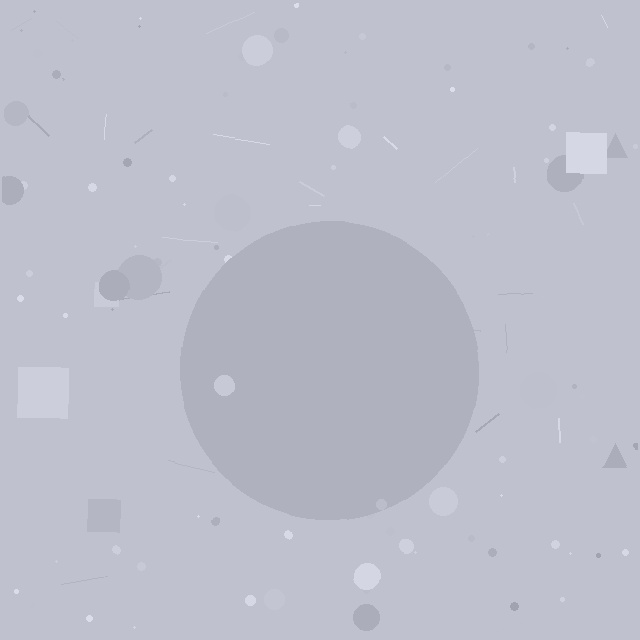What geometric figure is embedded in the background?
A circle is embedded in the background.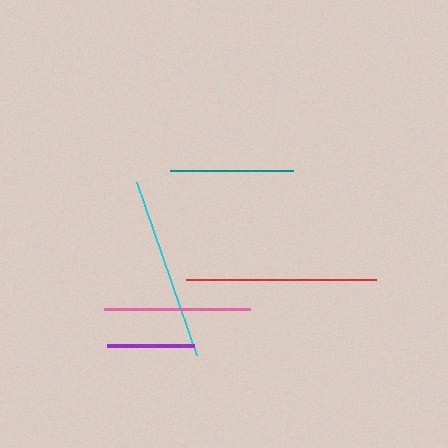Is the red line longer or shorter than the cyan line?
The red line is longer than the cyan line.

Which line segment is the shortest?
The purple line is the shortest at approximately 87 pixels.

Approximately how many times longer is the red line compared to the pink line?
The red line is approximately 1.3 times the length of the pink line.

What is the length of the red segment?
The red segment is approximately 190 pixels long.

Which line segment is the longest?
The red line is the longest at approximately 190 pixels.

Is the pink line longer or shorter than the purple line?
The pink line is longer than the purple line.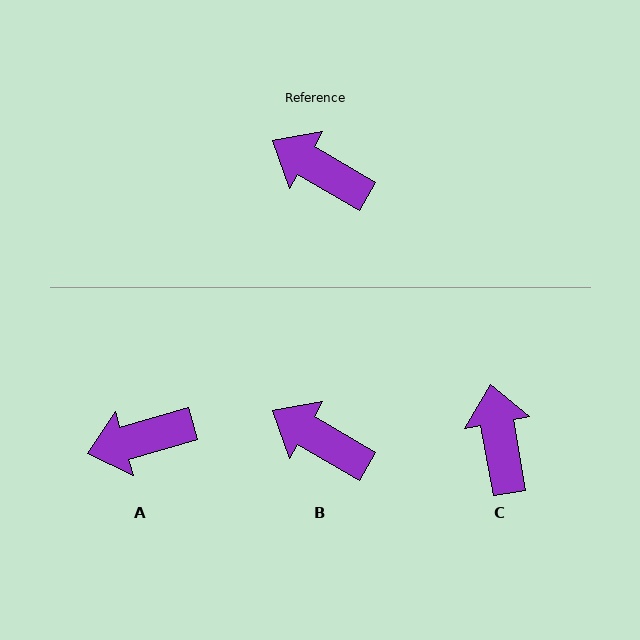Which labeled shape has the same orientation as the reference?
B.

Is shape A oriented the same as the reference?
No, it is off by about 46 degrees.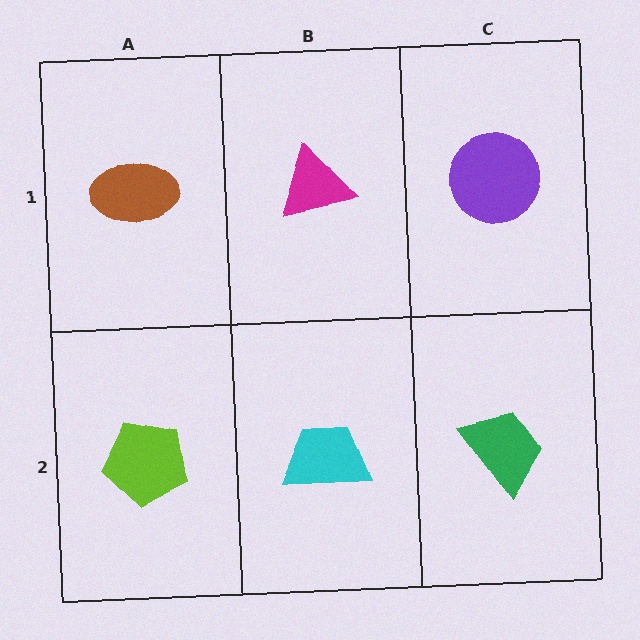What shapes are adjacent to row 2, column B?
A magenta triangle (row 1, column B), a lime pentagon (row 2, column A), a green trapezoid (row 2, column C).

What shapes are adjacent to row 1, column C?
A green trapezoid (row 2, column C), a magenta triangle (row 1, column B).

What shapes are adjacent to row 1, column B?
A cyan trapezoid (row 2, column B), a brown ellipse (row 1, column A), a purple circle (row 1, column C).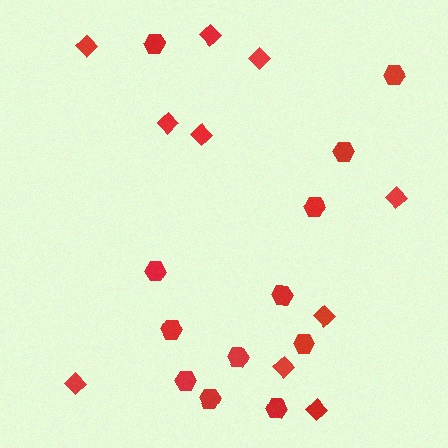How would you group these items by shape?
There are 2 groups: one group of hexagons (12) and one group of diamonds (10).